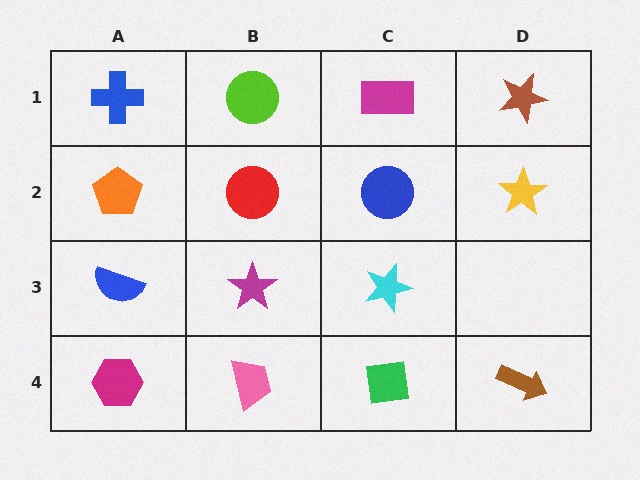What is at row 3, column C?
A cyan star.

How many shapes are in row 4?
4 shapes.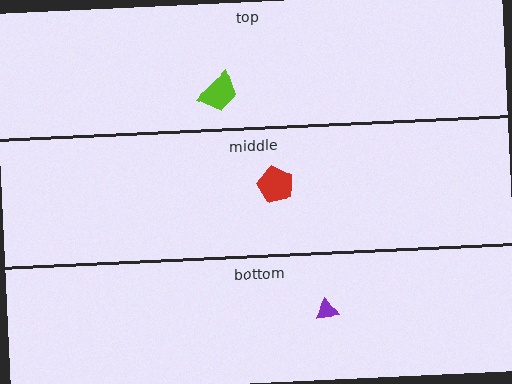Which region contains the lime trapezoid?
The top region.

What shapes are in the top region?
The lime trapezoid.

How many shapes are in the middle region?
1.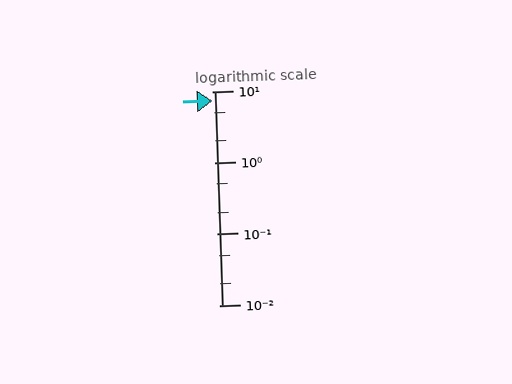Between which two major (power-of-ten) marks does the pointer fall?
The pointer is between 1 and 10.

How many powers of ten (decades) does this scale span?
The scale spans 3 decades, from 0.01 to 10.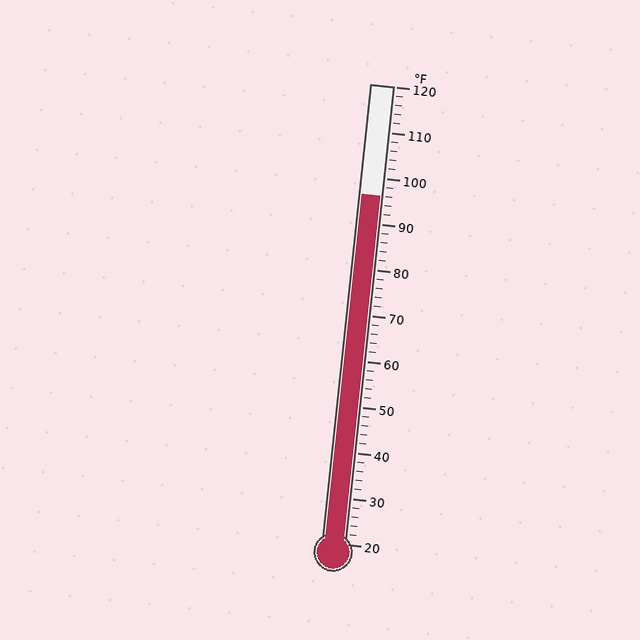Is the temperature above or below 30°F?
The temperature is above 30°F.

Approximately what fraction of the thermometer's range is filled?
The thermometer is filled to approximately 75% of its range.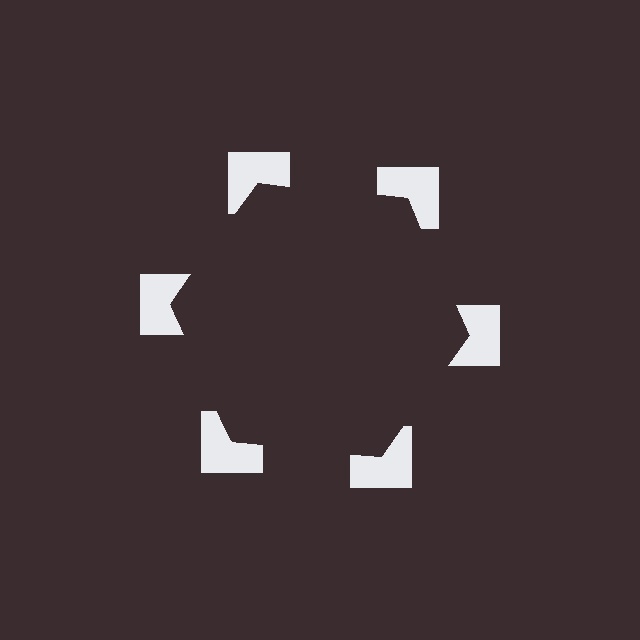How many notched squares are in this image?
There are 6 — one at each vertex of the illusory hexagon.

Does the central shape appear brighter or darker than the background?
It typically appears slightly darker than the background, even though no actual brightness change is drawn.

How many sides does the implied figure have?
6 sides.